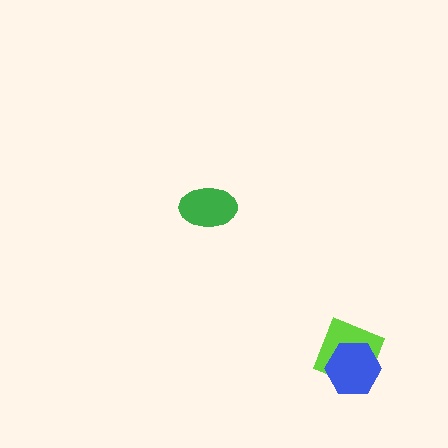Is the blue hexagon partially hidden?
No, no other shape covers it.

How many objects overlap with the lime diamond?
1 object overlaps with the lime diamond.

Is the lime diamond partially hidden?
Yes, it is partially covered by another shape.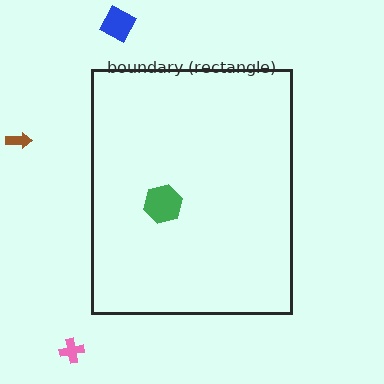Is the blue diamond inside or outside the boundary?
Outside.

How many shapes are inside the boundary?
1 inside, 3 outside.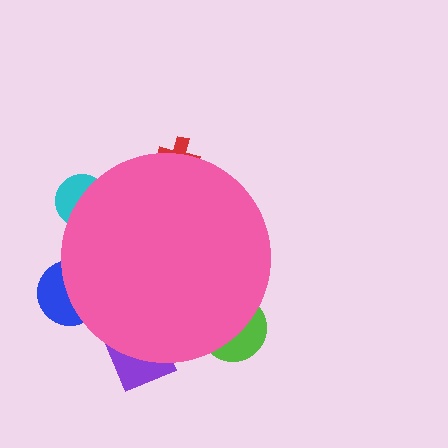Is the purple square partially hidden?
Yes, the purple square is partially hidden behind the pink circle.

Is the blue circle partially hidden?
Yes, the blue circle is partially hidden behind the pink circle.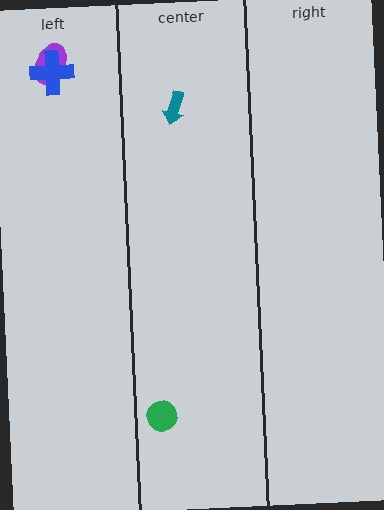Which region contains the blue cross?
The left region.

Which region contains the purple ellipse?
The left region.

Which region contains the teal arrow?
The center region.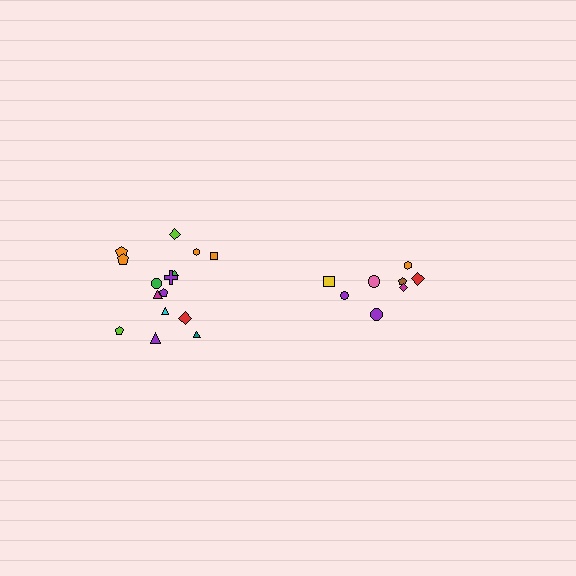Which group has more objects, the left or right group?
The left group.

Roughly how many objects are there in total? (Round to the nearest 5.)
Roughly 25 objects in total.